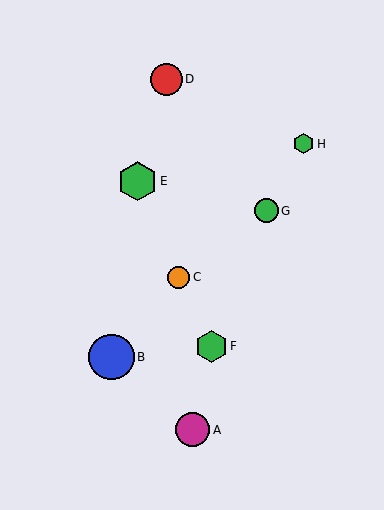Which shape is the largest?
The blue circle (labeled B) is the largest.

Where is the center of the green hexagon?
The center of the green hexagon is at (138, 181).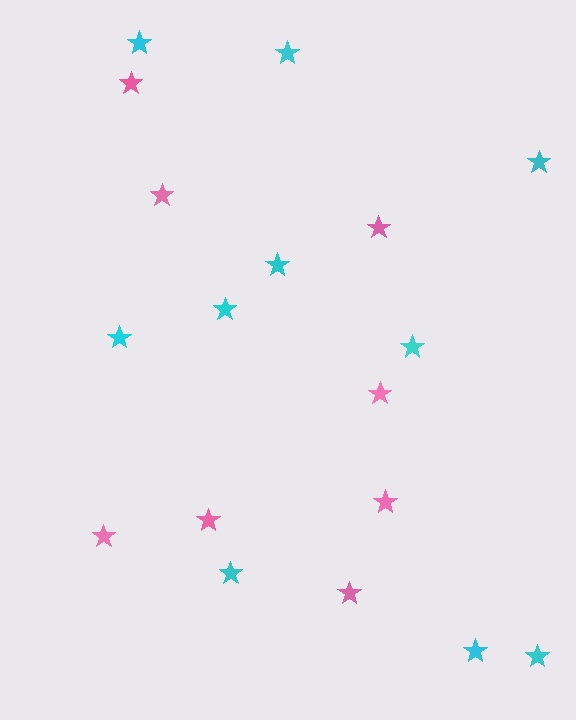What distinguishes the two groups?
There are 2 groups: one group of cyan stars (10) and one group of pink stars (8).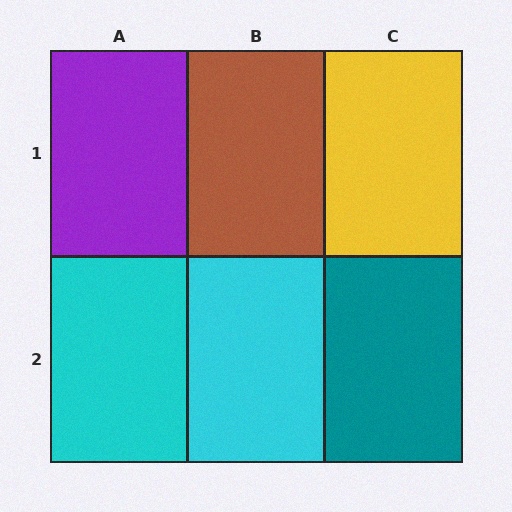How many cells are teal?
1 cell is teal.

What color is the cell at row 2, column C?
Teal.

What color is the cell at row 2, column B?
Cyan.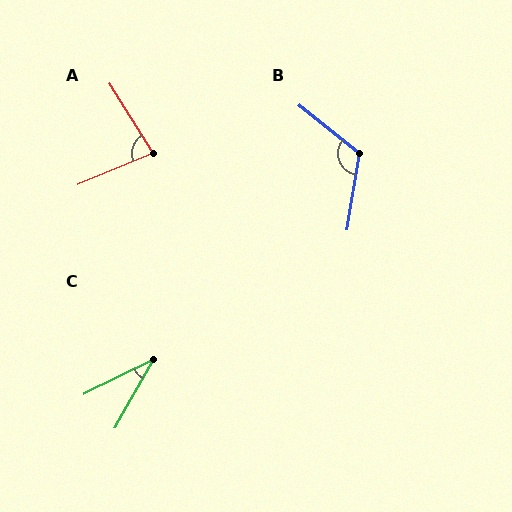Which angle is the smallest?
C, at approximately 34 degrees.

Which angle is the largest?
B, at approximately 119 degrees.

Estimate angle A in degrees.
Approximately 80 degrees.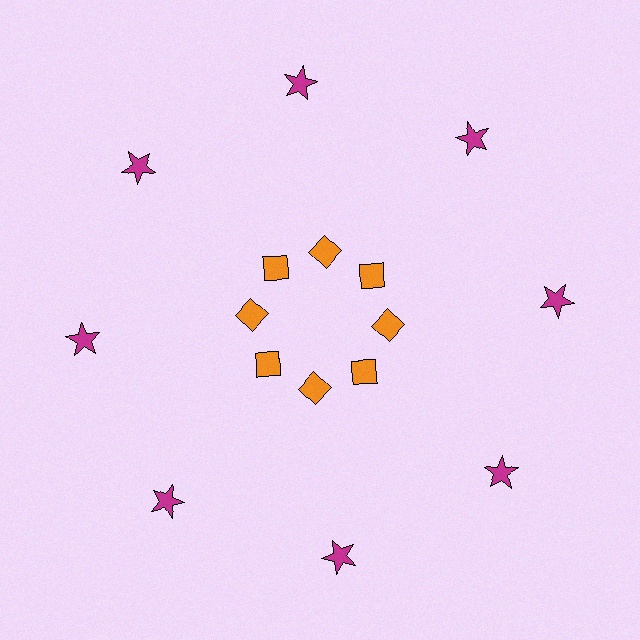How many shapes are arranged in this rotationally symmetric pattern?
There are 16 shapes, arranged in 8 groups of 2.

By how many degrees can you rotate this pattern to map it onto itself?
The pattern maps onto itself every 45 degrees of rotation.